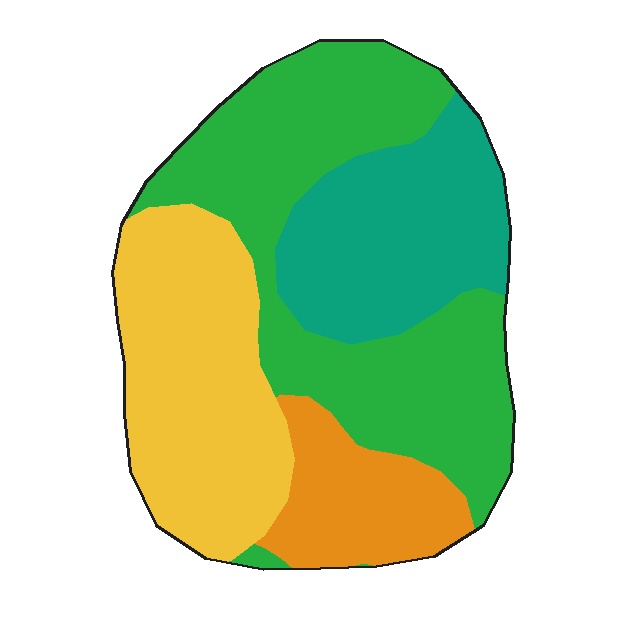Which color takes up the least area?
Orange, at roughly 15%.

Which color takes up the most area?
Green, at roughly 40%.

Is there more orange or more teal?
Teal.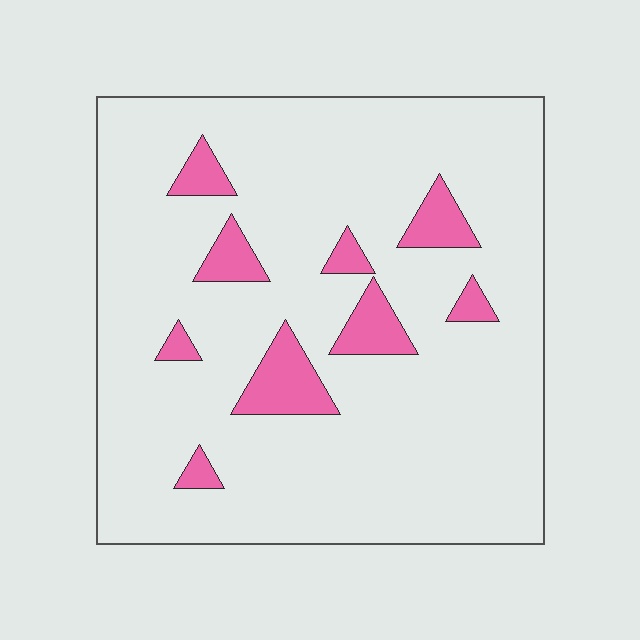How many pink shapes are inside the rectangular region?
9.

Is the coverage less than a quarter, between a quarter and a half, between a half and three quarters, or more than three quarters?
Less than a quarter.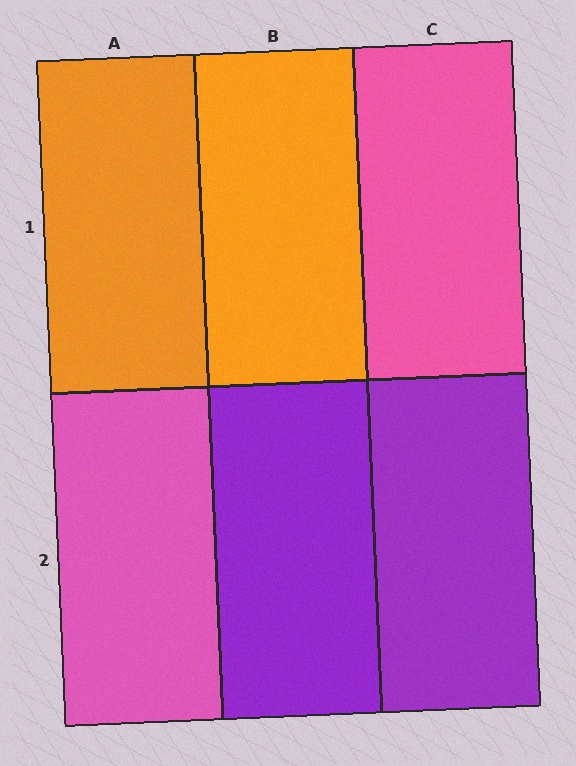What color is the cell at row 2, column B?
Purple.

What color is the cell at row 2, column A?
Pink.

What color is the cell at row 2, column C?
Purple.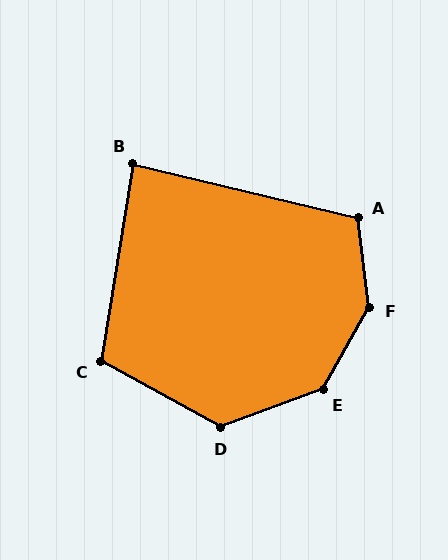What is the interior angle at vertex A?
Approximately 111 degrees (obtuse).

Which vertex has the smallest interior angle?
B, at approximately 86 degrees.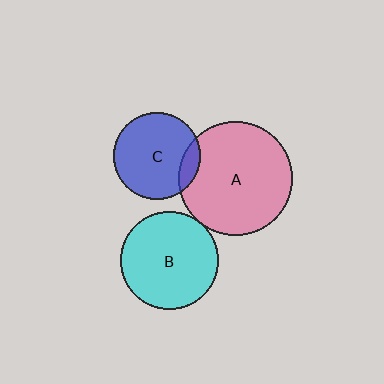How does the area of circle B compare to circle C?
Approximately 1.3 times.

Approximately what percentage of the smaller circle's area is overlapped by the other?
Approximately 5%.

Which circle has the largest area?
Circle A (pink).